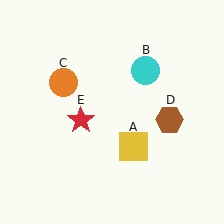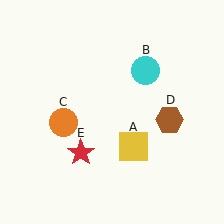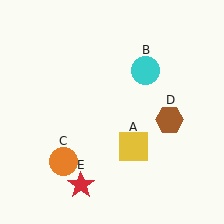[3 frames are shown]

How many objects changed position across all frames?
2 objects changed position: orange circle (object C), red star (object E).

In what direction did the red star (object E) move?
The red star (object E) moved down.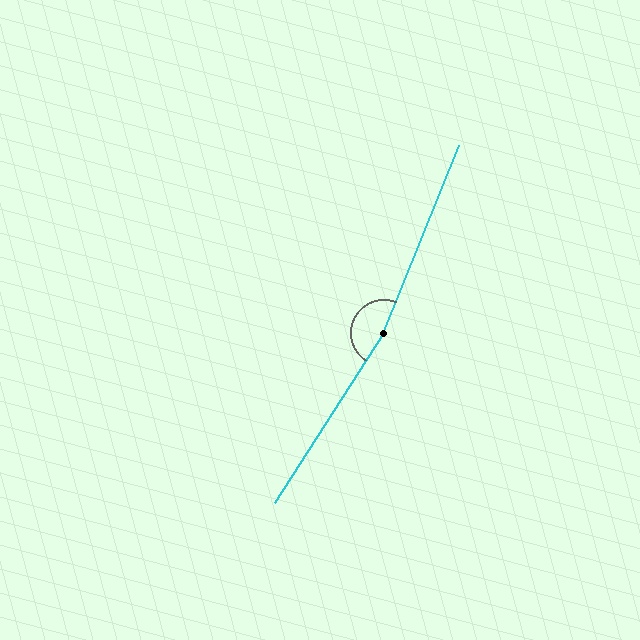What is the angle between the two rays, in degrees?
Approximately 169 degrees.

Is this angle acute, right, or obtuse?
It is obtuse.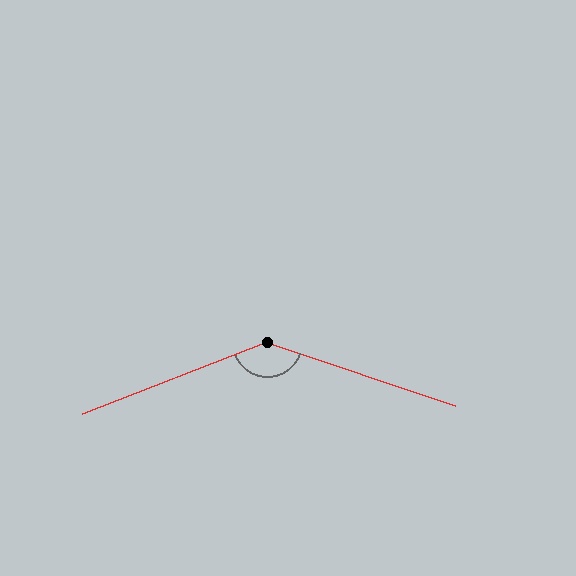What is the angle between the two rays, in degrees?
Approximately 140 degrees.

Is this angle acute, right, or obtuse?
It is obtuse.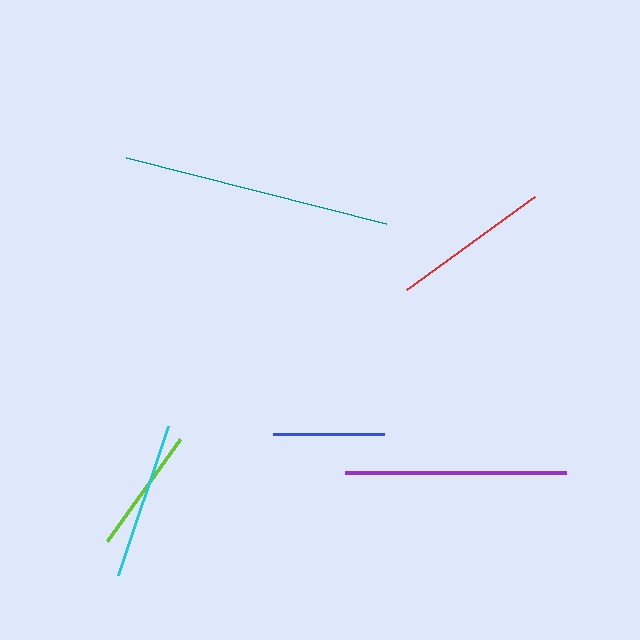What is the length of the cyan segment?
The cyan segment is approximately 157 pixels long.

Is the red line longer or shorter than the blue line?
The red line is longer than the blue line.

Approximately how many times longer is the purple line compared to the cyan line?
The purple line is approximately 1.4 times the length of the cyan line.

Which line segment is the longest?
The teal line is the longest at approximately 268 pixels.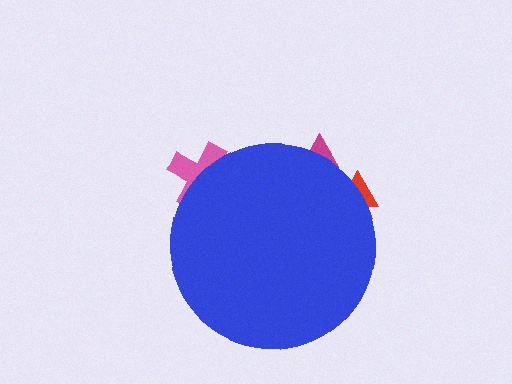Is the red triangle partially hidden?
Yes, the red triangle is partially hidden behind the blue circle.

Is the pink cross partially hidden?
Yes, the pink cross is partially hidden behind the blue circle.